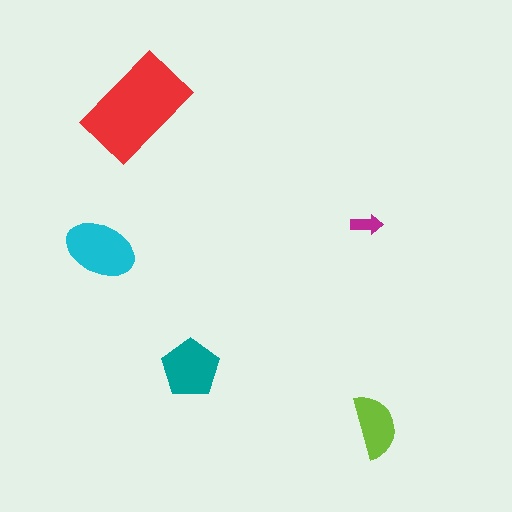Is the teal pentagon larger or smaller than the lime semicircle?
Larger.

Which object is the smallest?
The magenta arrow.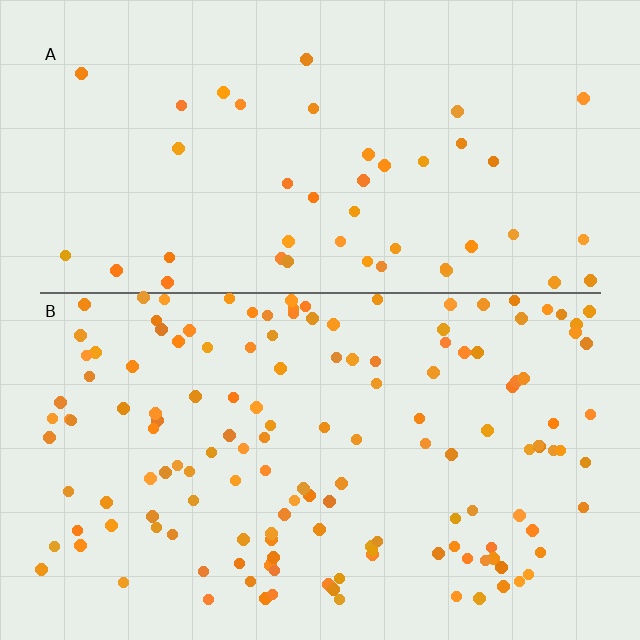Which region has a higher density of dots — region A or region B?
B (the bottom).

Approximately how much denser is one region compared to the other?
Approximately 3.2× — region B over region A.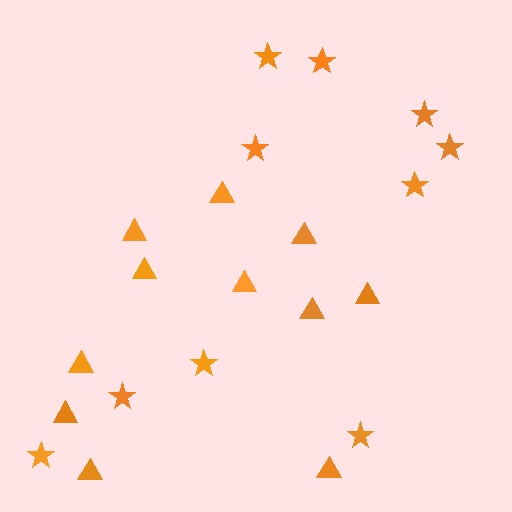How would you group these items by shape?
There are 2 groups: one group of triangles (11) and one group of stars (10).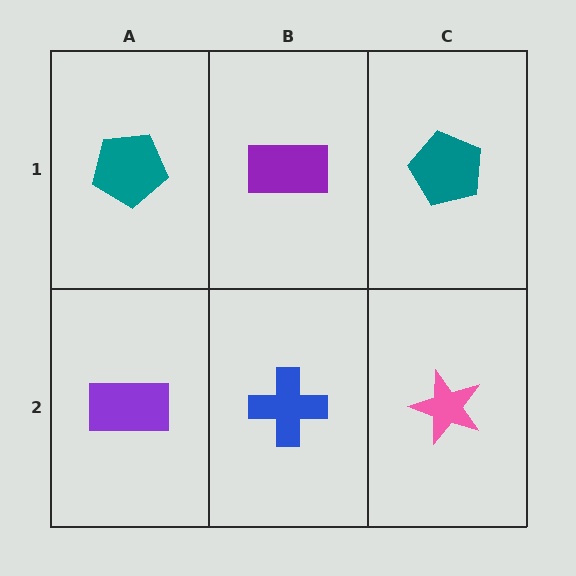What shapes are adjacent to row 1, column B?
A blue cross (row 2, column B), a teal pentagon (row 1, column A), a teal pentagon (row 1, column C).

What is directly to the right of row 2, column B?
A pink star.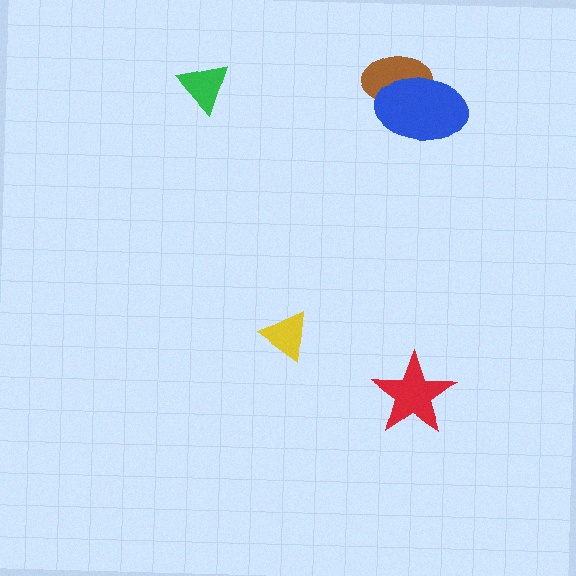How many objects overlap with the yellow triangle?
0 objects overlap with the yellow triangle.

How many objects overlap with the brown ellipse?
1 object overlaps with the brown ellipse.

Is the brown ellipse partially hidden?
Yes, it is partially covered by another shape.